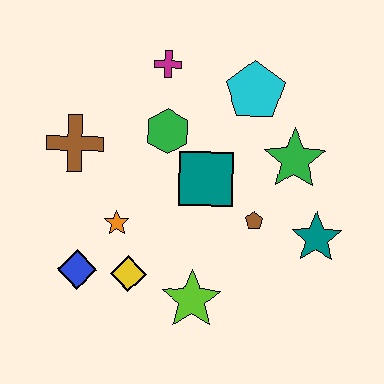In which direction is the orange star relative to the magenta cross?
The orange star is below the magenta cross.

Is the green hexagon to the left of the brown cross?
No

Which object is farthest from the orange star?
The teal star is farthest from the orange star.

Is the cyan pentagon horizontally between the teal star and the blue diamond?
Yes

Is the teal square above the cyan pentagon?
No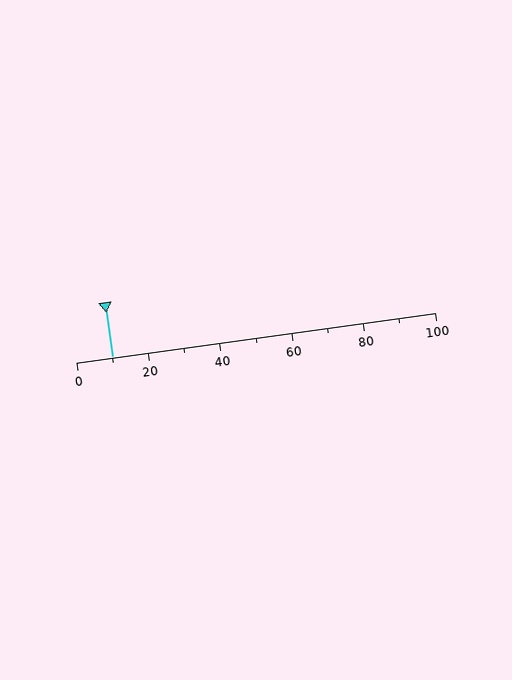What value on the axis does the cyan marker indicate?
The marker indicates approximately 10.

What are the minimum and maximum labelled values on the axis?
The axis runs from 0 to 100.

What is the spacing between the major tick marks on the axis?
The major ticks are spaced 20 apart.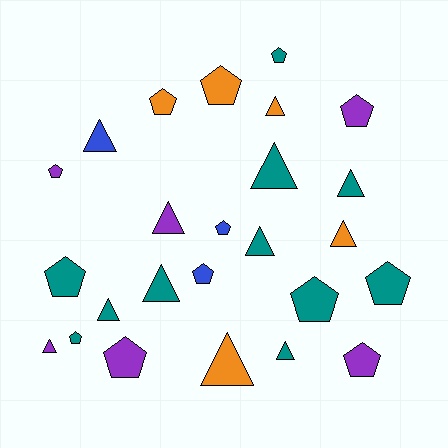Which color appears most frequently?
Teal, with 11 objects.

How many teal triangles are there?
There are 6 teal triangles.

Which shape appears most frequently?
Pentagon, with 13 objects.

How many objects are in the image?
There are 25 objects.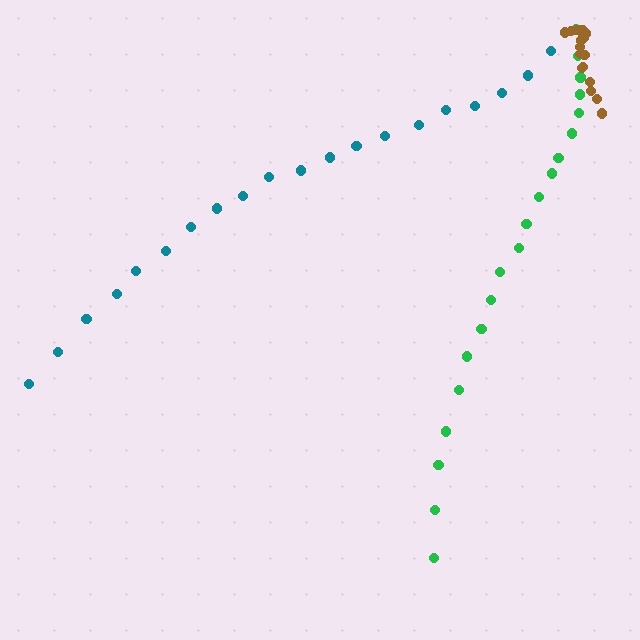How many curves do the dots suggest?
There are 3 distinct paths.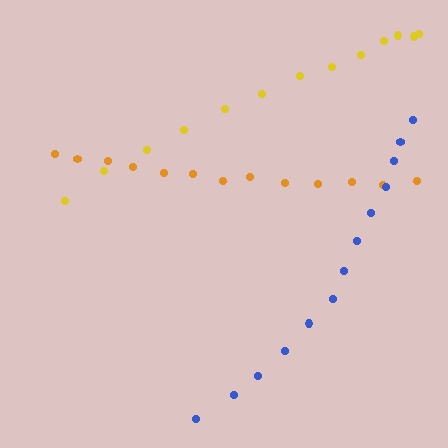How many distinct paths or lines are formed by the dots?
There are 3 distinct paths.